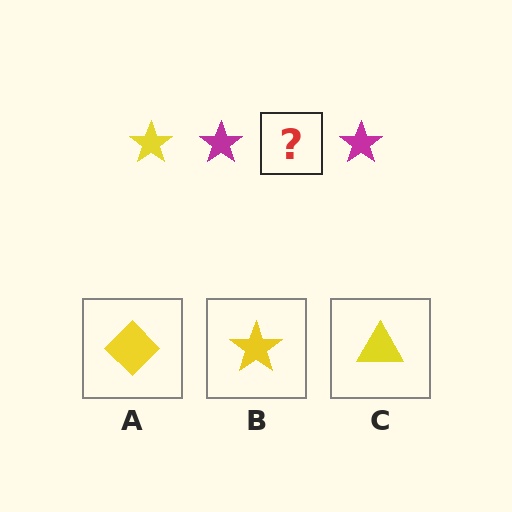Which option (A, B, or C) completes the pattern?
B.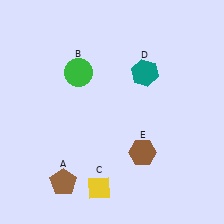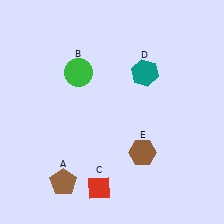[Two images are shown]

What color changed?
The diamond (C) changed from yellow in Image 1 to red in Image 2.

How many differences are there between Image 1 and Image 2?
There is 1 difference between the two images.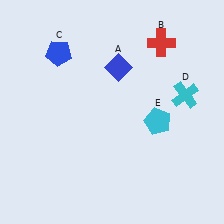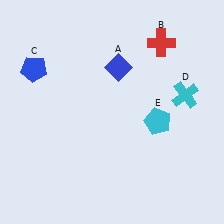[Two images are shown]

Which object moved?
The blue pentagon (C) moved left.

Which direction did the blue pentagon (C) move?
The blue pentagon (C) moved left.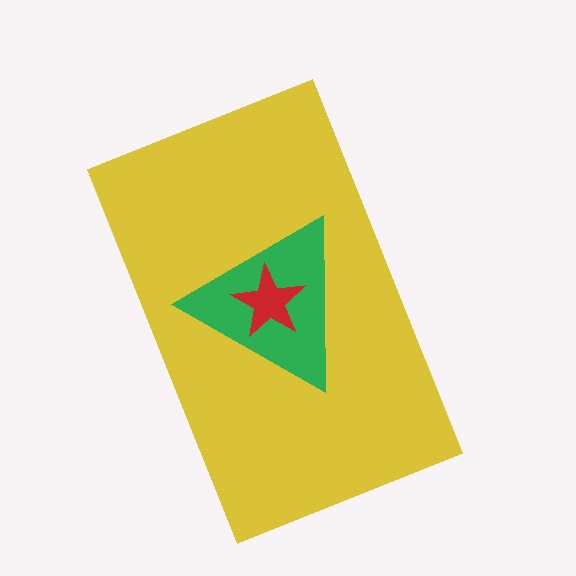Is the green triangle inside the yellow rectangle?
Yes.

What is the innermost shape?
The red star.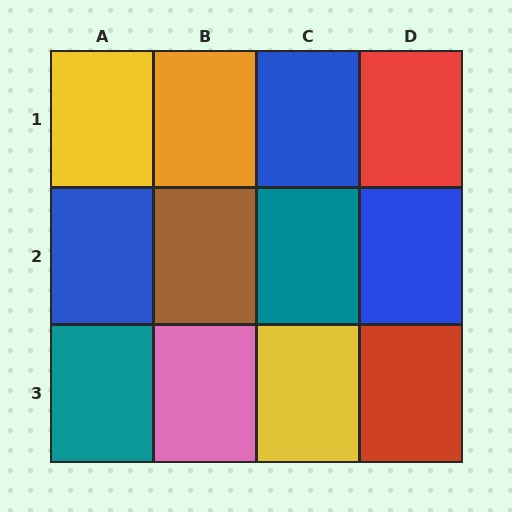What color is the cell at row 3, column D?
Red.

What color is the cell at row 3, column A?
Teal.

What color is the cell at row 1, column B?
Orange.